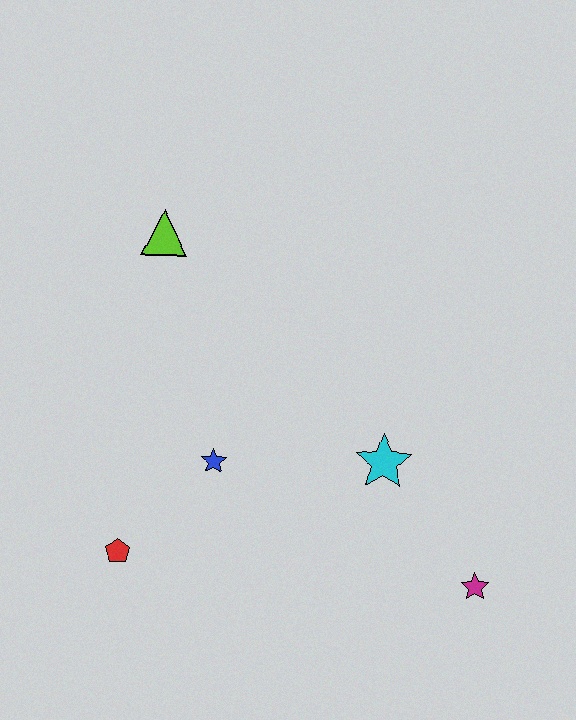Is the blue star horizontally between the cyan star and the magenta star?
No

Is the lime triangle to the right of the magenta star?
No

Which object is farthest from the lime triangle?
The magenta star is farthest from the lime triangle.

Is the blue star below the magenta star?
No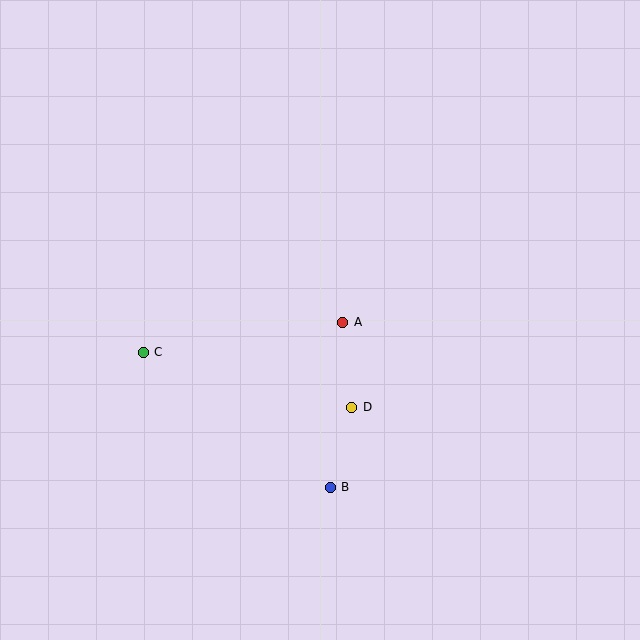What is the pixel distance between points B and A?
The distance between B and A is 165 pixels.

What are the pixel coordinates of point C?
Point C is at (143, 352).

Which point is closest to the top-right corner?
Point A is closest to the top-right corner.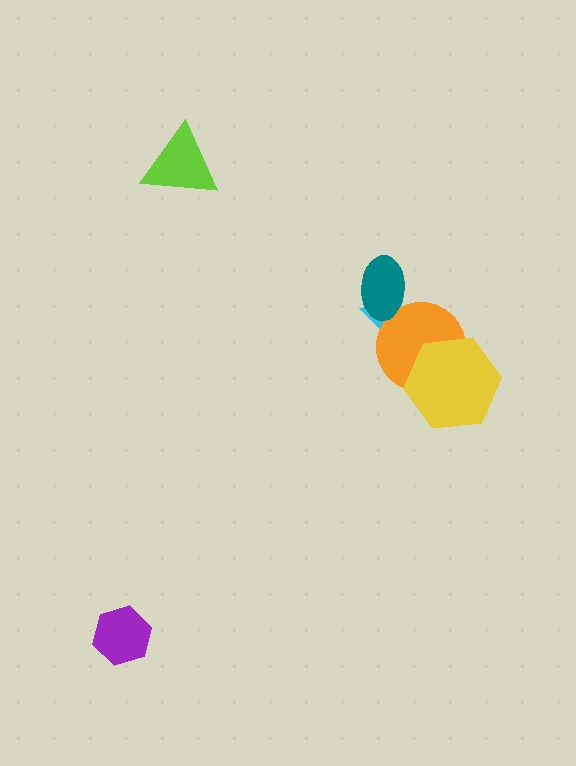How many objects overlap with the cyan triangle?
2 objects overlap with the cyan triangle.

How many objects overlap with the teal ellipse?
1 object overlaps with the teal ellipse.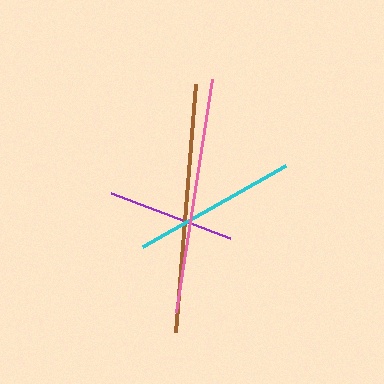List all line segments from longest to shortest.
From longest to shortest: brown, pink, cyan, purple.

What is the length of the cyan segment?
The cyan segment is approximately 164 pixels long.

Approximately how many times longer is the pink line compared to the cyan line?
The pink line is approximately 1.4 times the length of the cyan line.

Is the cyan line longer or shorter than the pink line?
The pink line is longer than the cyan line.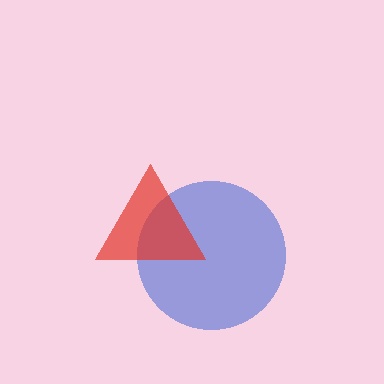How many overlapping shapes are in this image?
There are 2 overlapping shapes in the image.